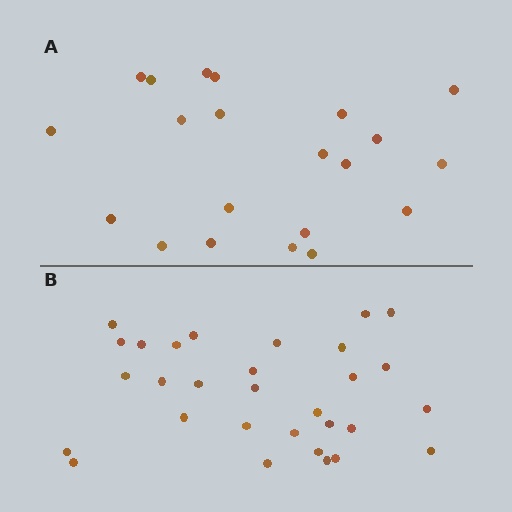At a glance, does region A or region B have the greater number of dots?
Region B (the bottom region) has more dots.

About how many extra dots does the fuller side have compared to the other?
Region B has roughly 8 or so more dots than region A.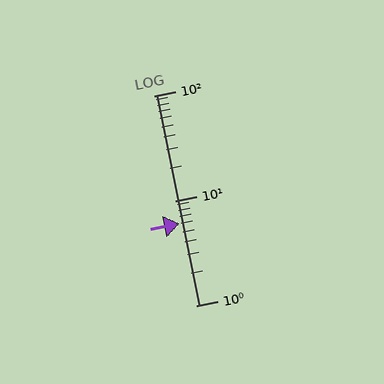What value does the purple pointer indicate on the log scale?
The pointer indicates approximately 6.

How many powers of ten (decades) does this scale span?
The scale spans 2 decades, from 1 to 100.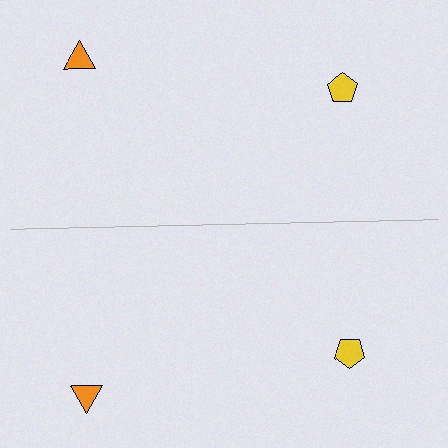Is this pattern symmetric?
Yes, this pattern has bilateral (reflection) symmetry.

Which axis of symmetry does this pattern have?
The pattern has a horizontal axis of symmetry running through the center of the image.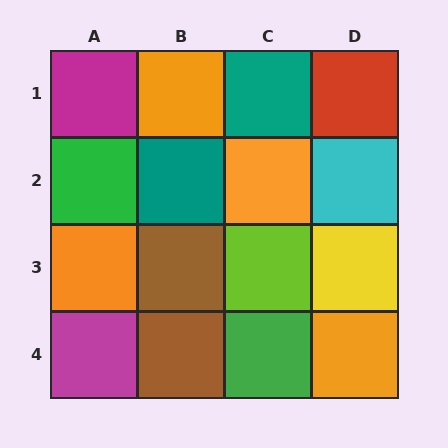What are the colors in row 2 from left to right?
Green, teal, orange, cyan.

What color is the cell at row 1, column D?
Red.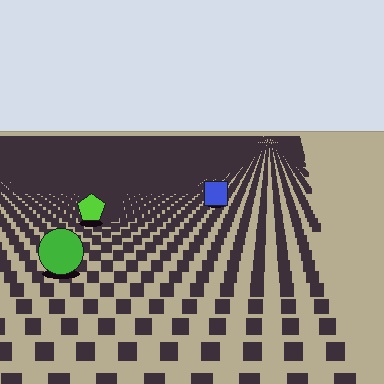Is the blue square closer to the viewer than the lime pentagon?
No. The lime pentagon is closer — you can tell from the texture gradient: the ground texture is coarser near it.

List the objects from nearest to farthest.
From nearest to farthest: the green circle, the lime pentagon, the blue square.